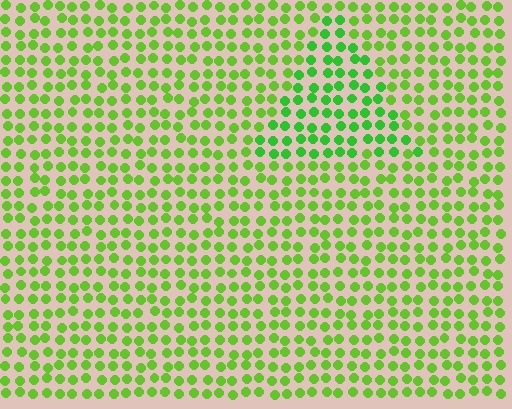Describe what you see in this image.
The image is filled with small lime elements in a uniform arrangement. A triangle-shaped region is visible where the elements are tinted to a slightly different hue, forming a subtle color boundary.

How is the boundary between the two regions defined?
The boundary is defined purely by a slight shift in hue (about 22 degrees). Spacing, size, and orientation are identical on both sides.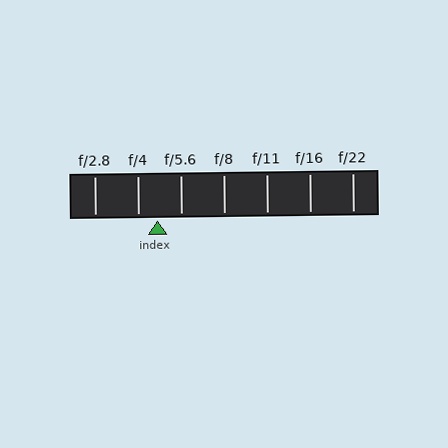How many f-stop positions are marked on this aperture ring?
There are 7 f-stop positions marked.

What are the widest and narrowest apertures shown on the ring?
The widest aperture shown is f/2.8 and the narrowest is f/22.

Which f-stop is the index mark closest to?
The index mark is closest to f/4.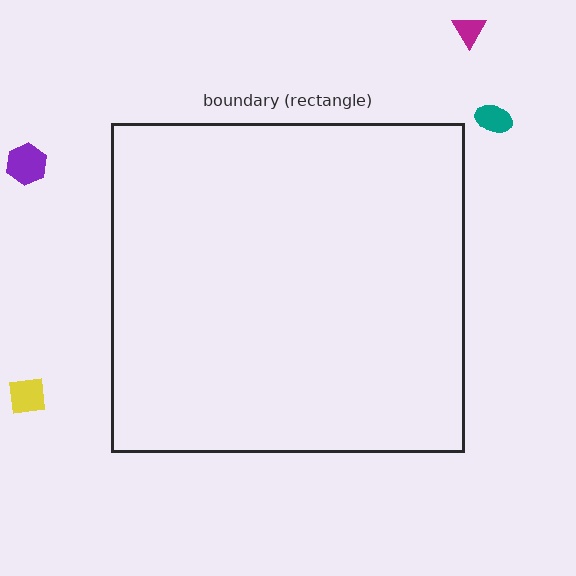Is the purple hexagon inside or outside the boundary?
Outside.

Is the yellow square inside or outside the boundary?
Outside.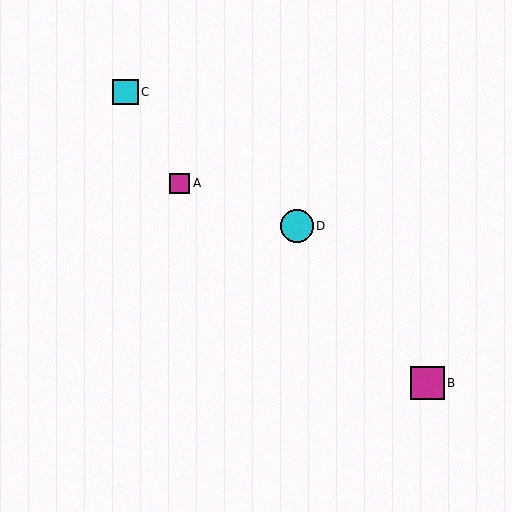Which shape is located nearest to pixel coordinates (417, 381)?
The magenta square (labeled B) at (427, 383) is nearest to that location.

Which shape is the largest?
The magenta square (labeled B) is the largest.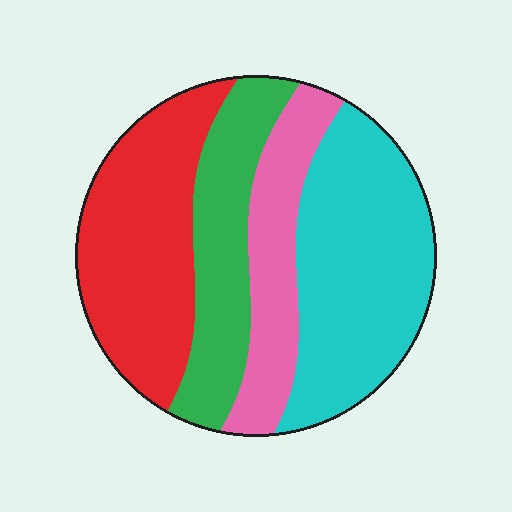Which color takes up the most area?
Cyan, at roughly 35%.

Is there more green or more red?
Red.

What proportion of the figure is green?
Green takes up about one fifth (1/5) of the figure.